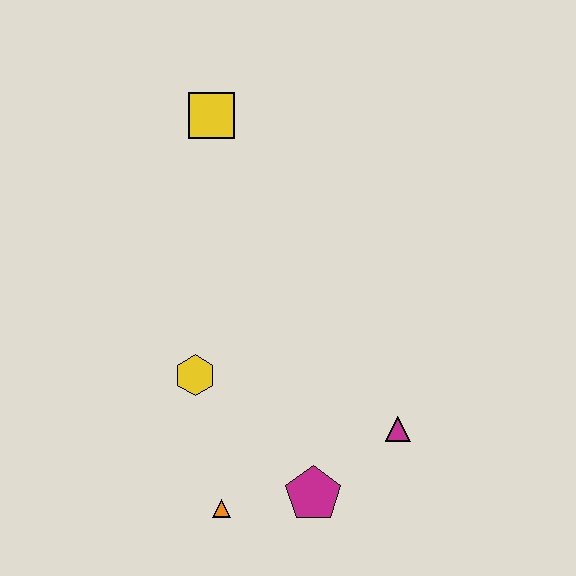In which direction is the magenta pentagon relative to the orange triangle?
The magenta pentagon is to the right of the orange triangle.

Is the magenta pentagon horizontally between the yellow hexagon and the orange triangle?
No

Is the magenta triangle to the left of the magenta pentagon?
No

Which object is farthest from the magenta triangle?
The yellow square is farthest from the magenta triangle.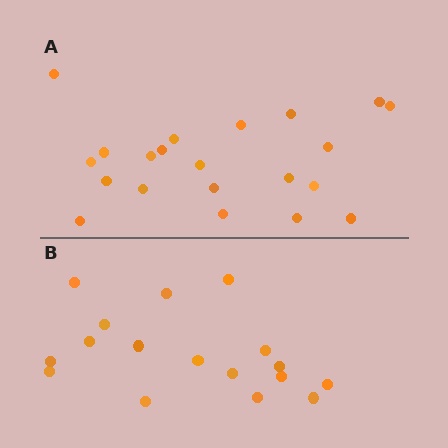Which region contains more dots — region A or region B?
Region A (the top region) has more dots.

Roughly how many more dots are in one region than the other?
Region A has about 4 more dots than region B.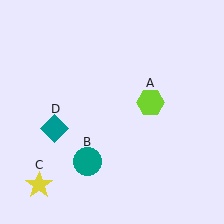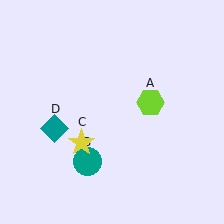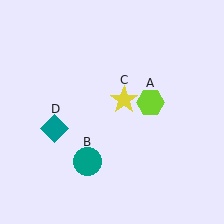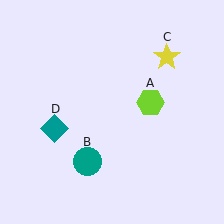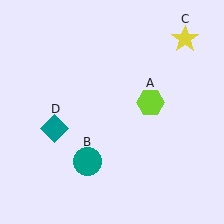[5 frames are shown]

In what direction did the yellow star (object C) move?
The yellow star (object C) moved up and to the right.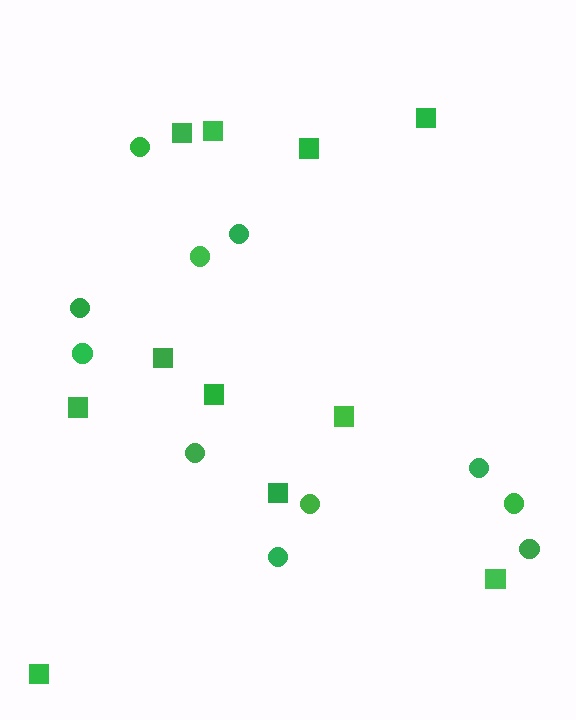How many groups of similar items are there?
There are 2 groups: one group of squares (11) and one group of circles (11).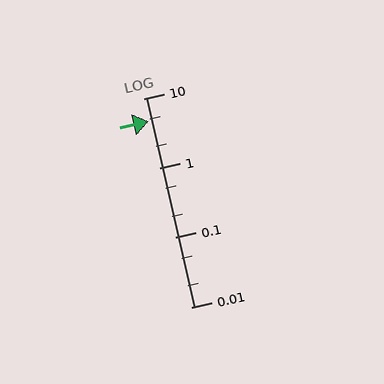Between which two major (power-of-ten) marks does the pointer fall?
The pointer is between 1 and 10.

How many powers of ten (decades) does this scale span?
The scale spans 3 decades, from 0.01 to 10.